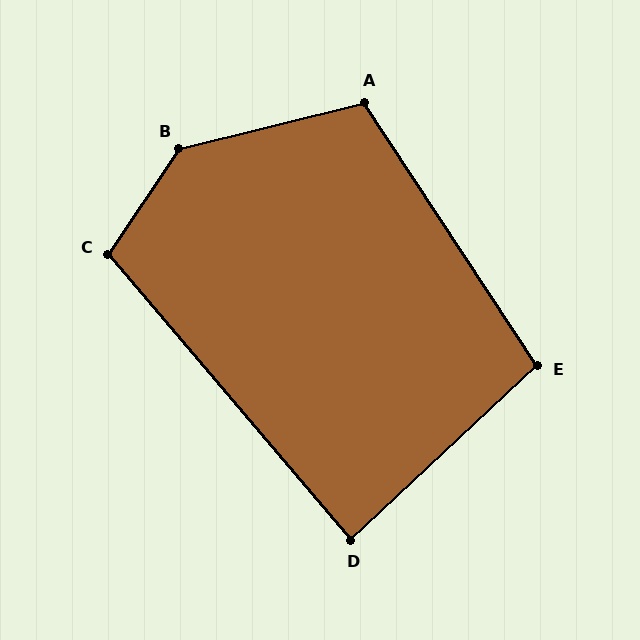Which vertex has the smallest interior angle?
D, at approximately 87 degrees.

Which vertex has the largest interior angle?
B, at approximately 138 degrees.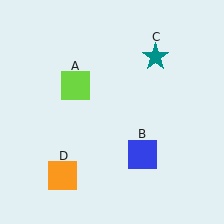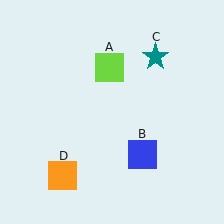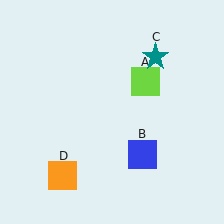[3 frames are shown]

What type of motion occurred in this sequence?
The lime square (object A) rotated clockwise around the center of the scene.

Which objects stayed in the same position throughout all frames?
Blue square (object B) and teal star (object C) and orange square (object D) remained stationary.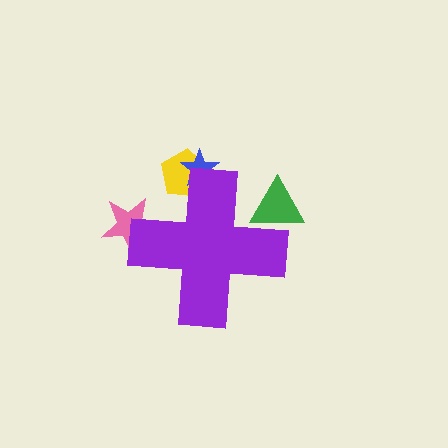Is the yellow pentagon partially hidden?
Yes, the yellow pentagon is partially hidden behind the purple cross.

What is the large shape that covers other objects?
A purple cross.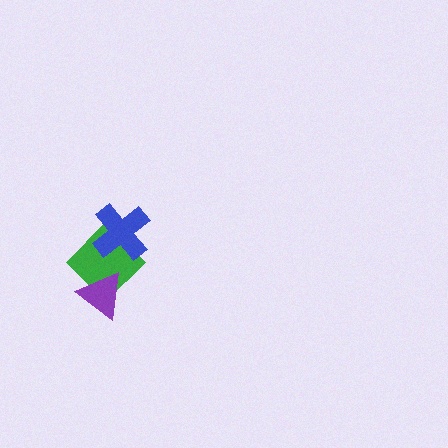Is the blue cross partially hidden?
No, no other shape covers it.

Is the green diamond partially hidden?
Yes, it is partially covered by another shape.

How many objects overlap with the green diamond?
2 objects overlap with the green diamond.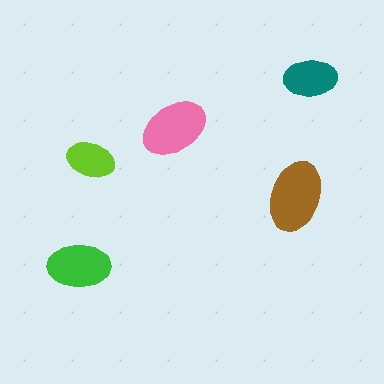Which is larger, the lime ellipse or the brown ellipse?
The brown one.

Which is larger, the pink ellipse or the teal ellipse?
The pink one.